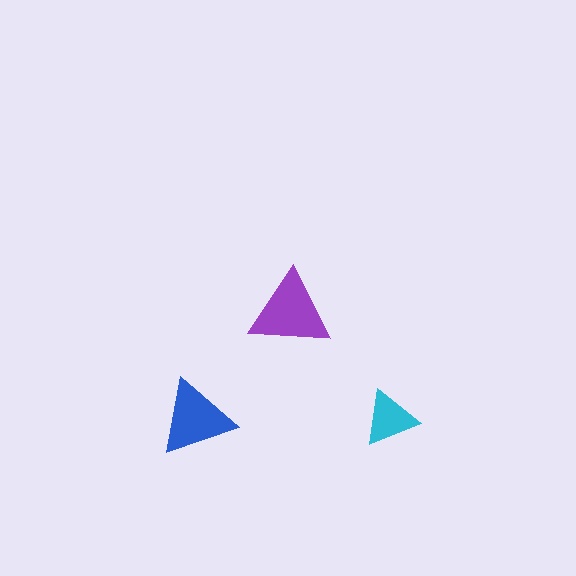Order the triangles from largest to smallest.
the purple one, the blue one, the cyan one.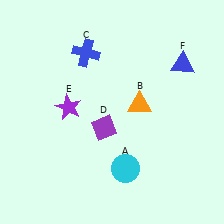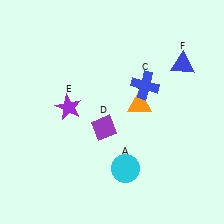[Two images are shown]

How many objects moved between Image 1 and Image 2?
1 object moved between the two images.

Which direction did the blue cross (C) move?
The blue cross (C) moved right.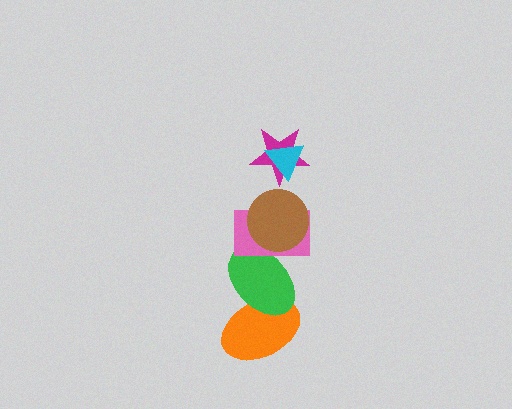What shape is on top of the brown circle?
The magenta star is on top of the brown circle.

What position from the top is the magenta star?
The magenta star is 2nd from the top.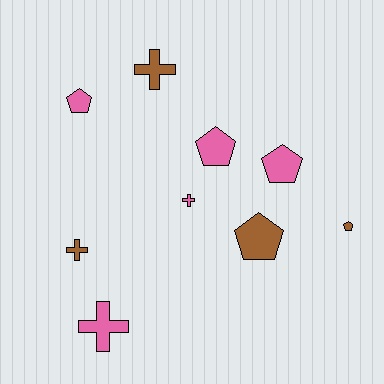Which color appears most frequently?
Pink, with 5 objects.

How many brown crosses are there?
There are 2 brown crosses.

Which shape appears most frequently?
Pentagon, with 5 objects.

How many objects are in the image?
There are 9 objects.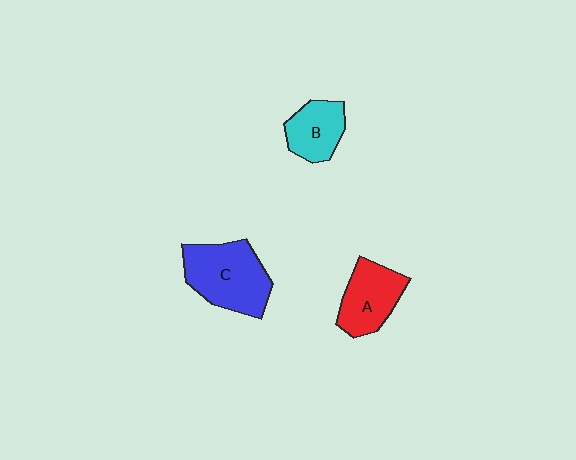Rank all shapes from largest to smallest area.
From largest to smallest: C (blue), A (red), B (cyan).